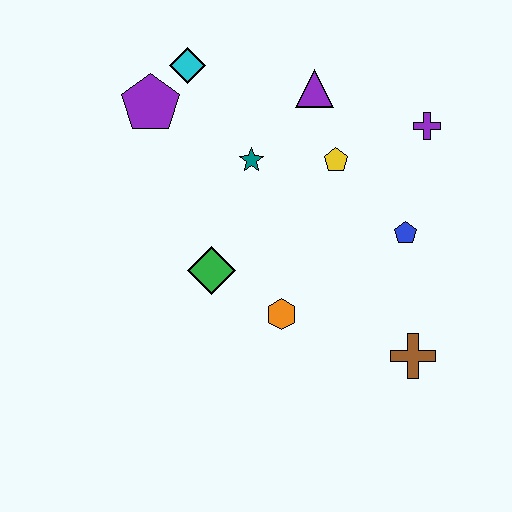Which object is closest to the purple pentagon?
The cyan diamond is closest to the purple pentagon.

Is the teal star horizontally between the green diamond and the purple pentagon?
No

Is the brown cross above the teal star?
No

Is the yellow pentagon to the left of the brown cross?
Yes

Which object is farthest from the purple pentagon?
The brown cross is farthest from the purple pentagon.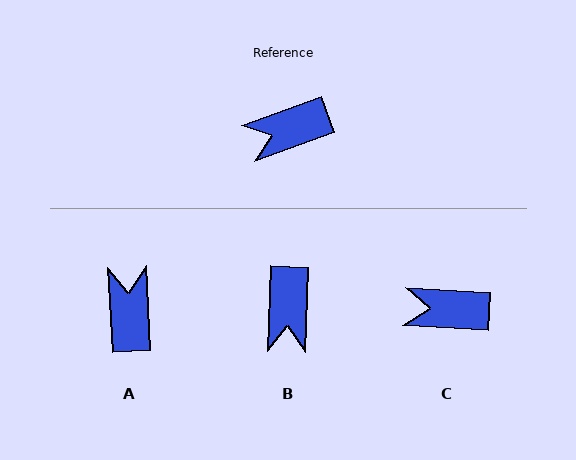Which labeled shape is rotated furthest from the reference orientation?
A, about 107 degrees away.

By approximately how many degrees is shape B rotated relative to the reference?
Approximately 68 degrees counter-clockwise.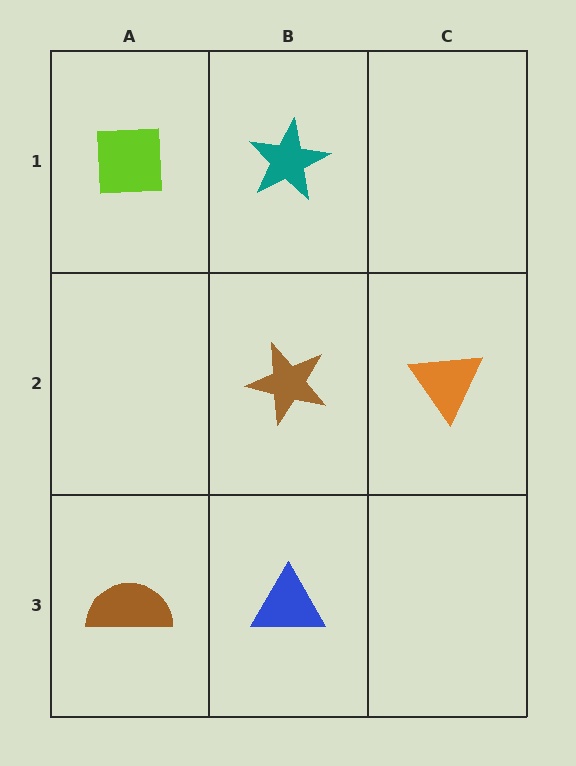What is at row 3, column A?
A brown semicircle.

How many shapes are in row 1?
2 shapes.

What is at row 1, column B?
A teal star.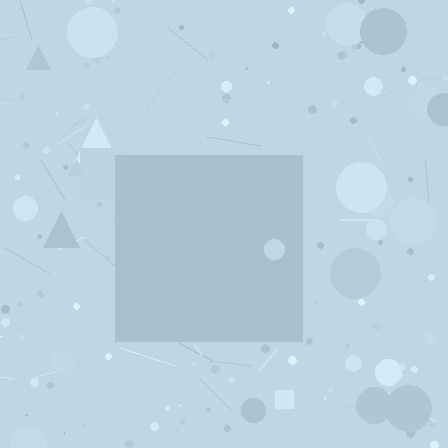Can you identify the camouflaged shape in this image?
The camouflaged shape is a square.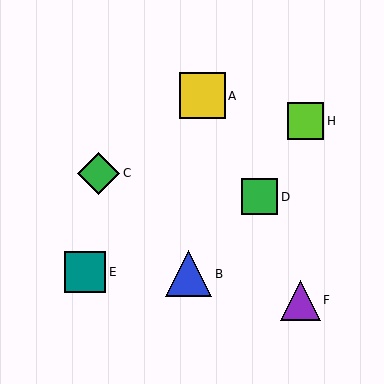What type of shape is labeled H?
Shape H is a lime square.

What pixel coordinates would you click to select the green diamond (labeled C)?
Click at (99, 173) to select the green diamond C.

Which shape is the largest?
The blue triangle (labeled B) is the largest.